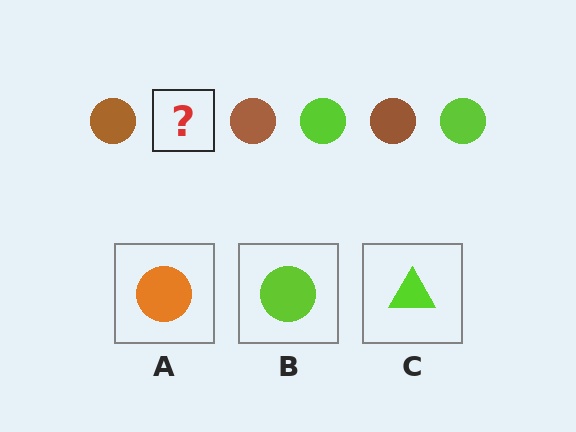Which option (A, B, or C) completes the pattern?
B.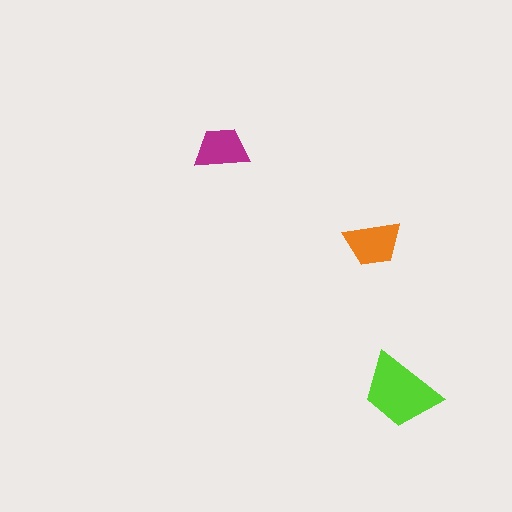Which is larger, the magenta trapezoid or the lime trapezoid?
The lime one.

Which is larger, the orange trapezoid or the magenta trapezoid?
The orange one.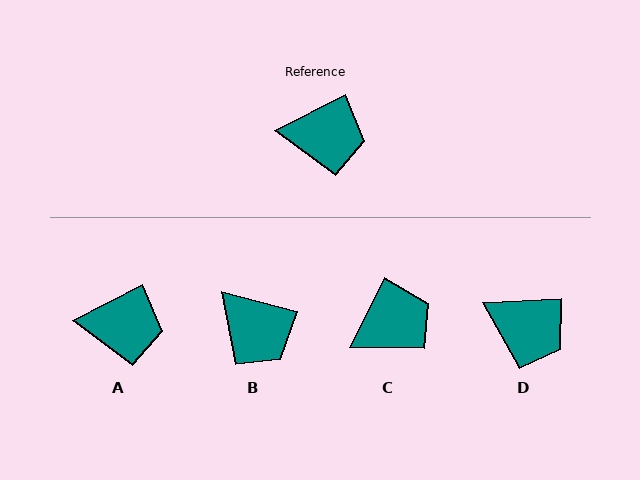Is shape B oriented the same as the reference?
No, it is off by about 42 degrees.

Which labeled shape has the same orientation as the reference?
A.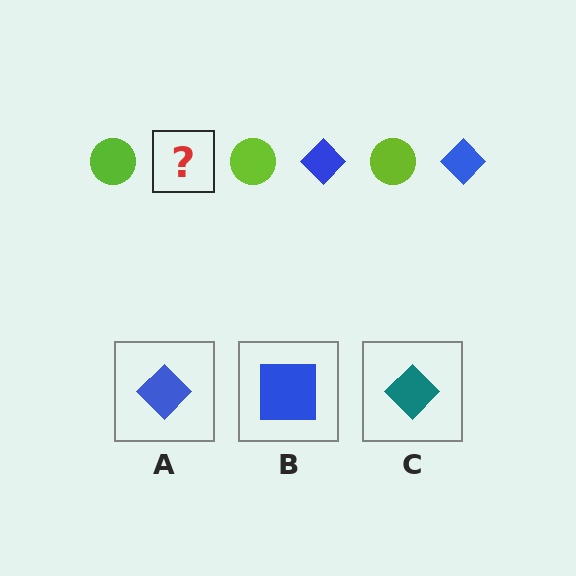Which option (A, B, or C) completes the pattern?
A.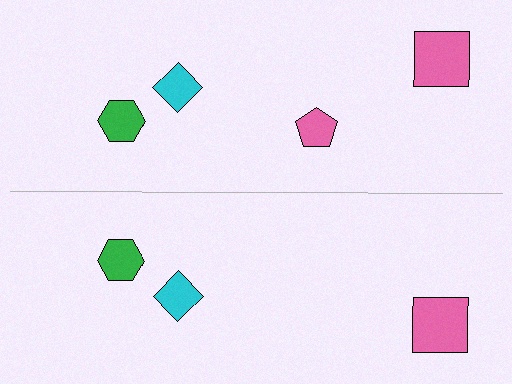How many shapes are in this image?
There are 7 shapes in this image.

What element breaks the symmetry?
A pink pentagon is missing from the bottom side.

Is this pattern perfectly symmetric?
No, the pattern is not perfectly symmetric. A pink pentagon is missing from the bottom side.